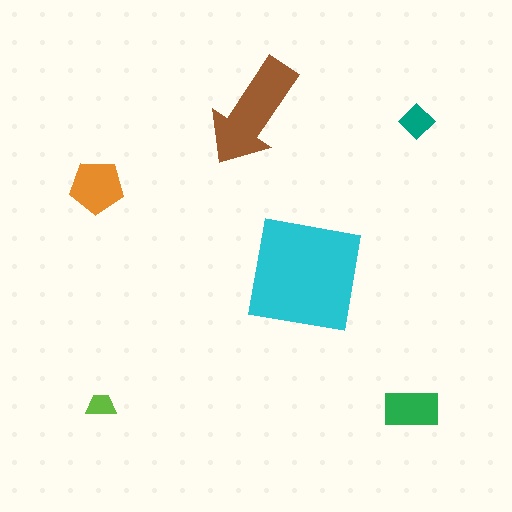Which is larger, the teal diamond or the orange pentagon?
The orange pentagon.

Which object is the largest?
The cyan square.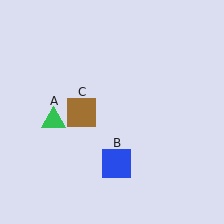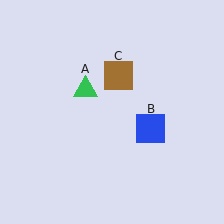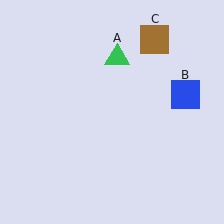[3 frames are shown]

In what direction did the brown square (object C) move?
The brown square (object C) moved up and to the right.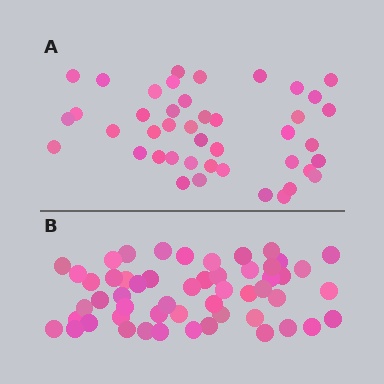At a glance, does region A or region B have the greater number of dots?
Region B (the bottom region) has more dots.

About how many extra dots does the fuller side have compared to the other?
Region B has roughly 10 or so more dots than region A.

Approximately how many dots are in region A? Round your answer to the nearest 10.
About 40 dots. (The exact count is 43, which rounds to 40.)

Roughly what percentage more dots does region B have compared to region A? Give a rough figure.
About 25% more.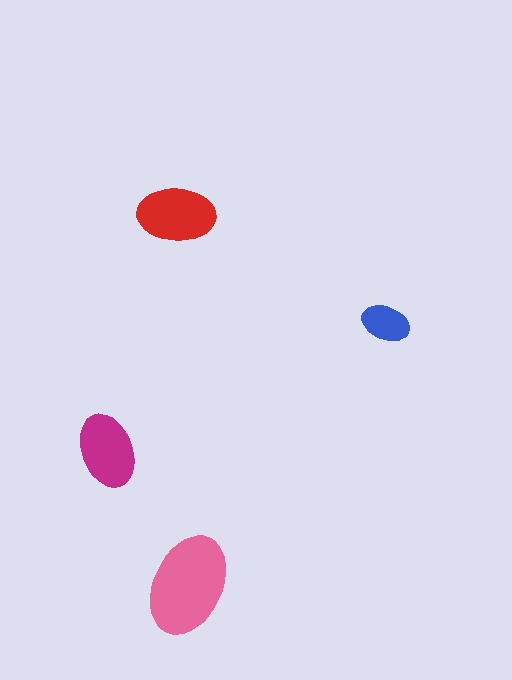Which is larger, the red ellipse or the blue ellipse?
The red one.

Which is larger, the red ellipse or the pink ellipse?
The pink one.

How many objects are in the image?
There are 4 objects in the image.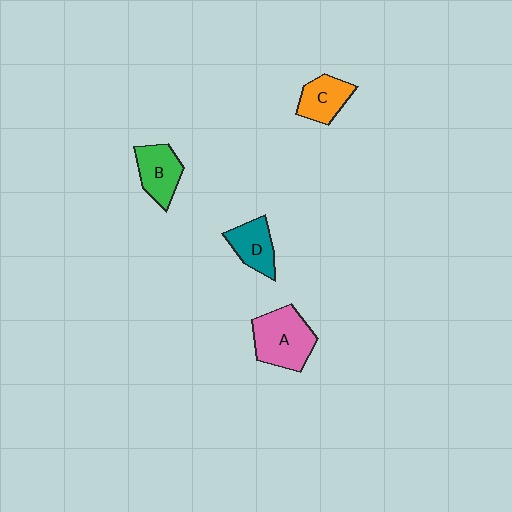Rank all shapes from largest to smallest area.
From largest to smallest: A (pink), B (green), D (teal), C (orange).